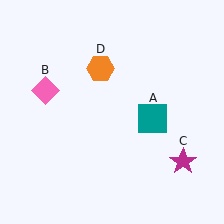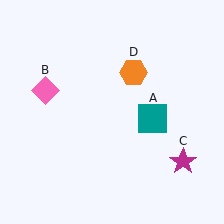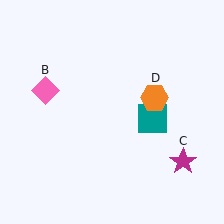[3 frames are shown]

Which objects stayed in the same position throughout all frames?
Teal square (object A) and pink diamond (object B) and magenta star (object C) remained stationary.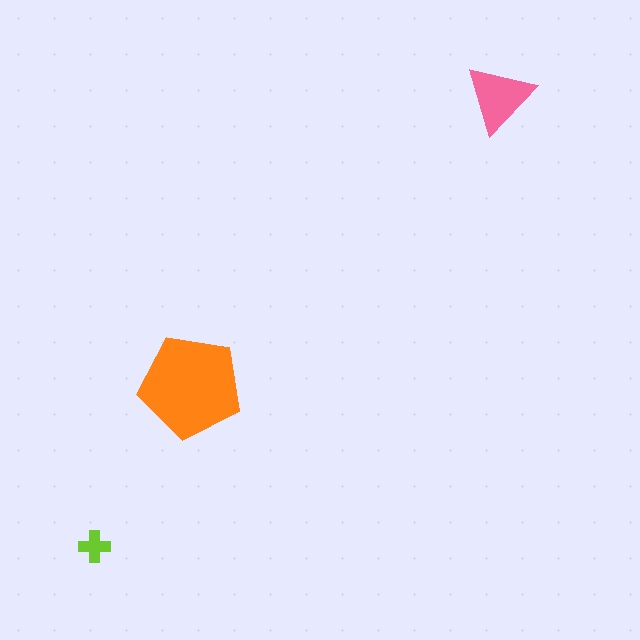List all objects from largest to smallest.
The orange pentagon, the pink triangle, the lime cross.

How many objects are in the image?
There are 3 objects in the image.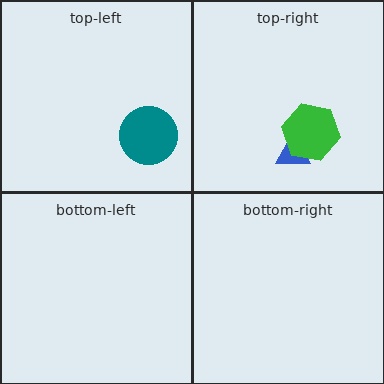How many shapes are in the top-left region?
1.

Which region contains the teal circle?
The top-left region.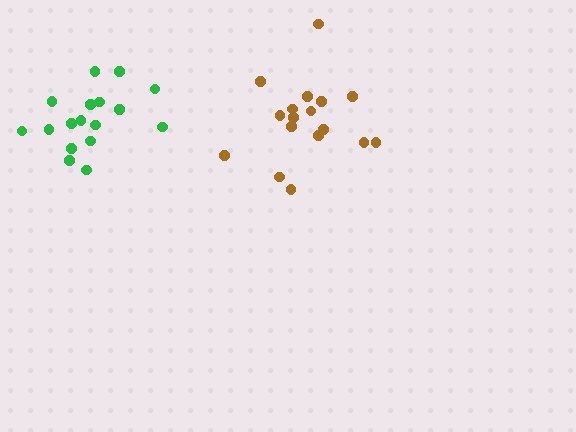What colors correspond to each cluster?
The clusters are colored: brown, green.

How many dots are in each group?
Group 1: 17 dots, Group 2: 17 dots (34 total).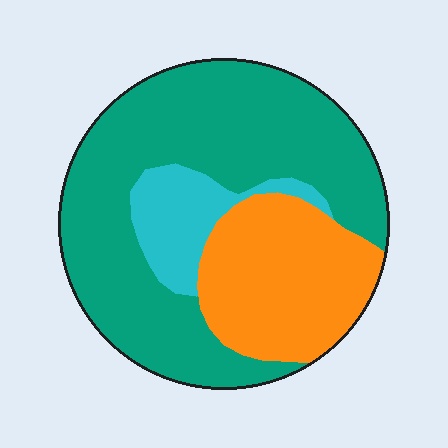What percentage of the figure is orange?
Orange covers roughly 25% of the figure.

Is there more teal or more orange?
Teal.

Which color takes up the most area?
Teal, at roughly 60%.